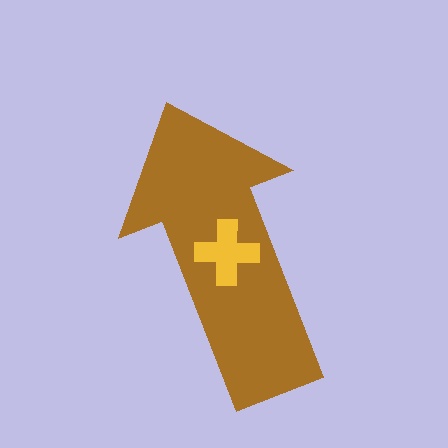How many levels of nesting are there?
2.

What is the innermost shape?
The yellow cross.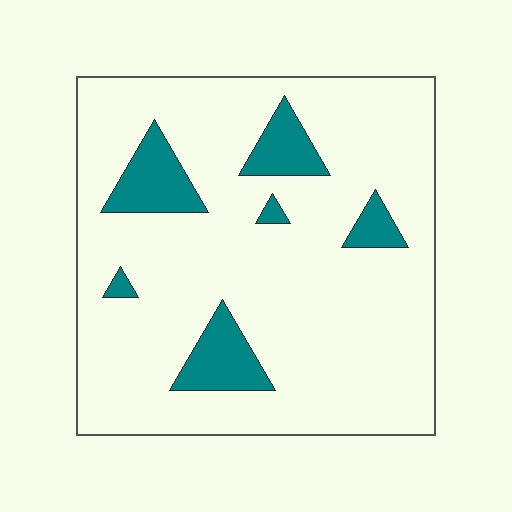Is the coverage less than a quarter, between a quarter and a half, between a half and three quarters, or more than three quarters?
Less than a quarter.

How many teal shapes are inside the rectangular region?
6.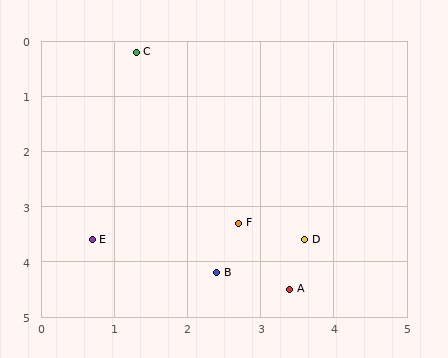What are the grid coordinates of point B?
Point B is at approximately (2.4, 4.2).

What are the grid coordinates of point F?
Point F is at approximately (2.7, 3.3).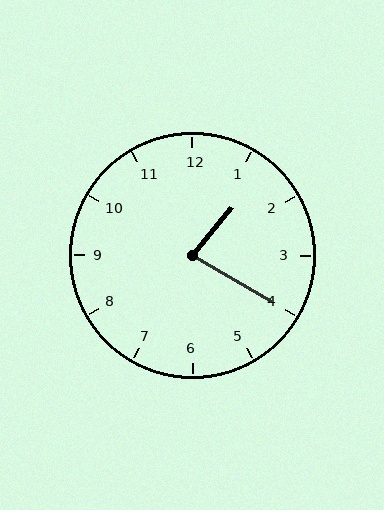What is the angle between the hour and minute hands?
Approximately 80 degrees.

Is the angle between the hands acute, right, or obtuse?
It is acute.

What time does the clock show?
1:20.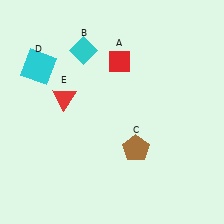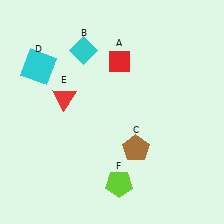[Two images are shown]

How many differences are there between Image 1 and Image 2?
There is 1 difference between the two images.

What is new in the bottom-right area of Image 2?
A lime pentagon (F) was added in the bottom-right area of Image 2.